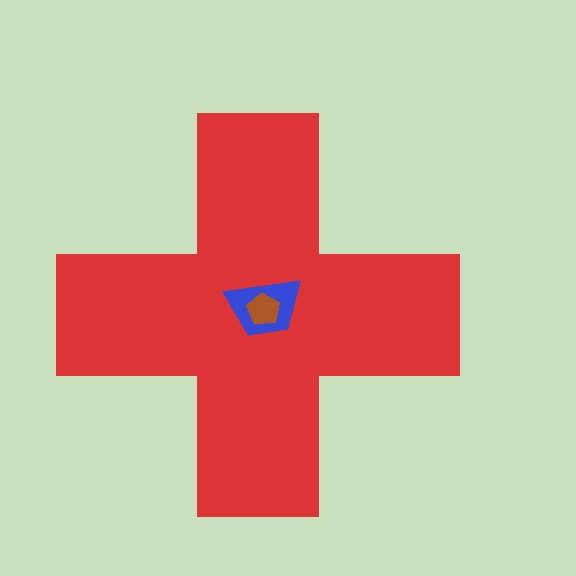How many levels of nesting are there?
3.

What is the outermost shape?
The red cross.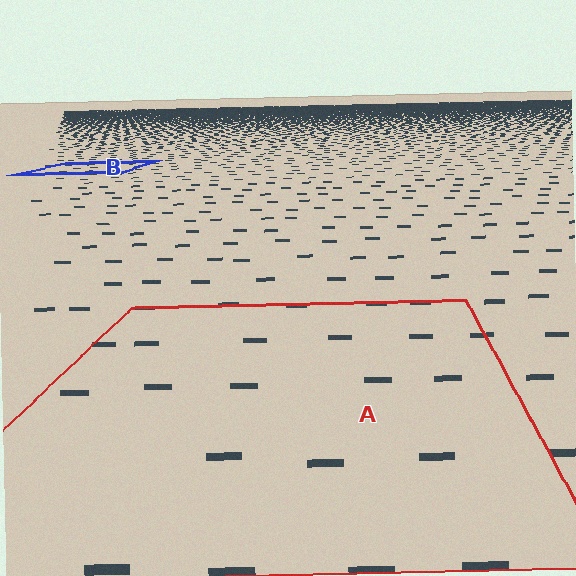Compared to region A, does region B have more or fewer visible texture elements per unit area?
Region B has more texture elements per unit area — they are packed more densely because it is farther away.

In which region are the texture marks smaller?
The texture marks are smaller in region B, because it is farther away.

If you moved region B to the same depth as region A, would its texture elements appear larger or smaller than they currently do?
They would appear larger. At a closer depth, the same texture elements are projected at a bigger on-screen size.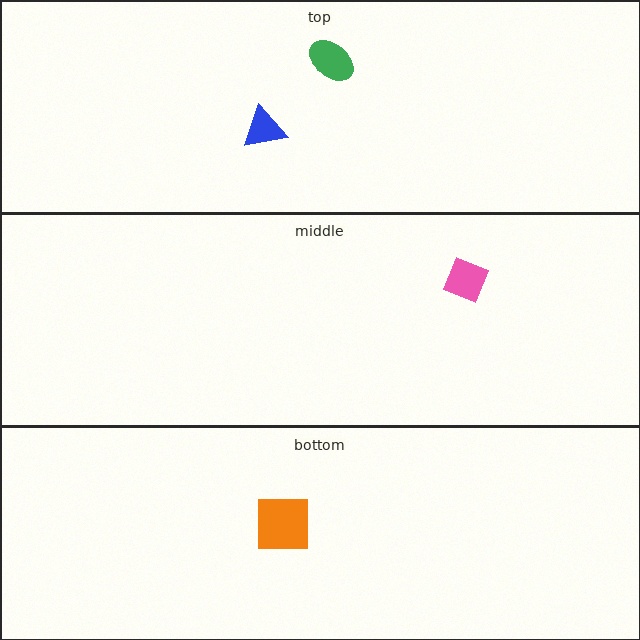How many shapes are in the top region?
2.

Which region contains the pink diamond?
The middle region.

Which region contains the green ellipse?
The top region.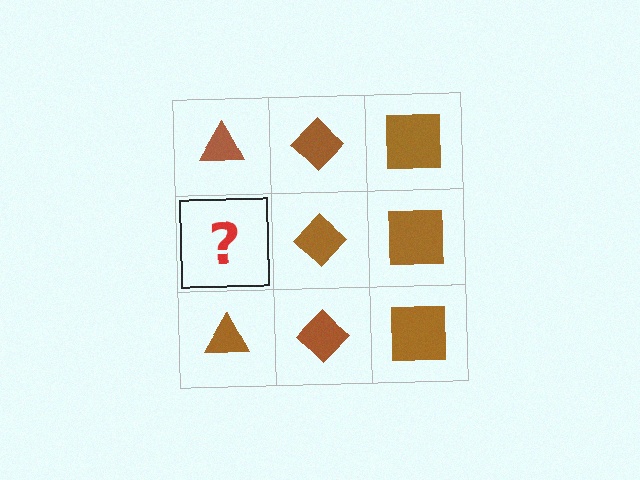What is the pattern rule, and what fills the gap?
The rule is that each column has a consistent shape. The gap should be filled with a brown triangle.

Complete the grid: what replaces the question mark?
The question mark should be replaced with a brown triangle.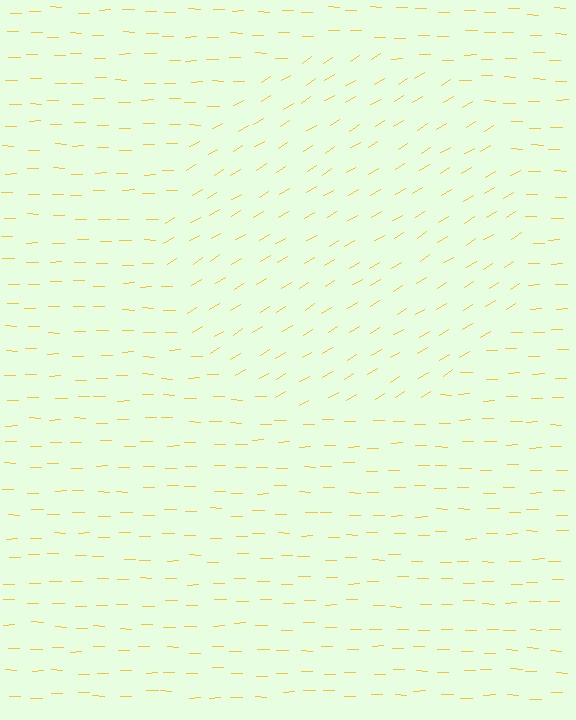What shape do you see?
I see a circle.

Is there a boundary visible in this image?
Yes, there is a texture boundary formed by a change in line orientation.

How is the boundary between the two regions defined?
The boundary is defined purely by a change in line orientation (approximately 31 degrees difference). All lines are the same color and thickness.